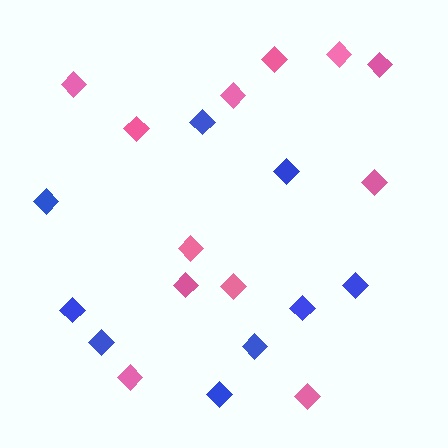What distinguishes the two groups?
There are 2 groups: one group of pink diamonds (12) and one group of blue diamonds (9).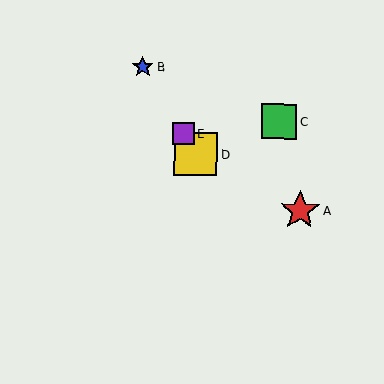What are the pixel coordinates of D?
Object D is at (196, 154).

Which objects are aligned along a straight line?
Objects B, D, E are aligned along a straight line.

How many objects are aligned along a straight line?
3 objects (B, D, E) are aligned along a straight line.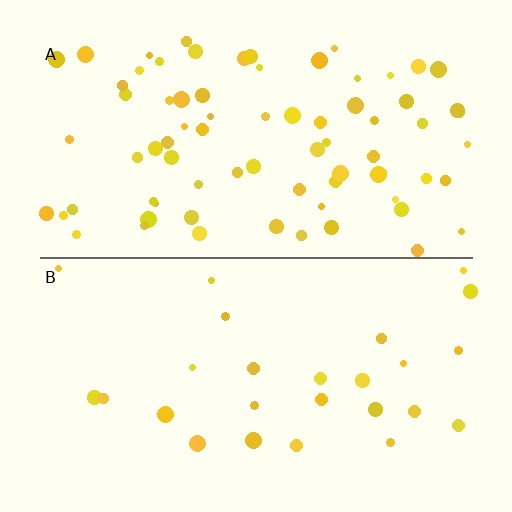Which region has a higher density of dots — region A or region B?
A (the top).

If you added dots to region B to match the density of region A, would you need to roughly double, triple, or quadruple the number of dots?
Approximately triple.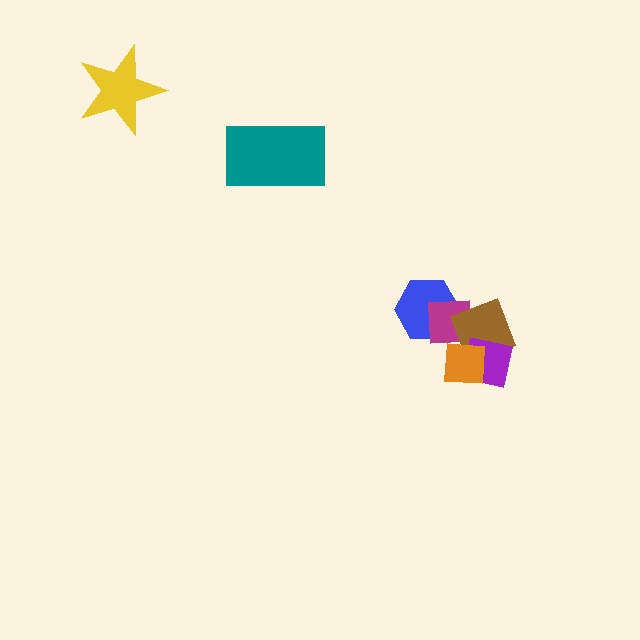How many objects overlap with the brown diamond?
4 objects overlap with the brown diamond.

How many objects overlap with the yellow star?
0 objects overlap with the yellow star.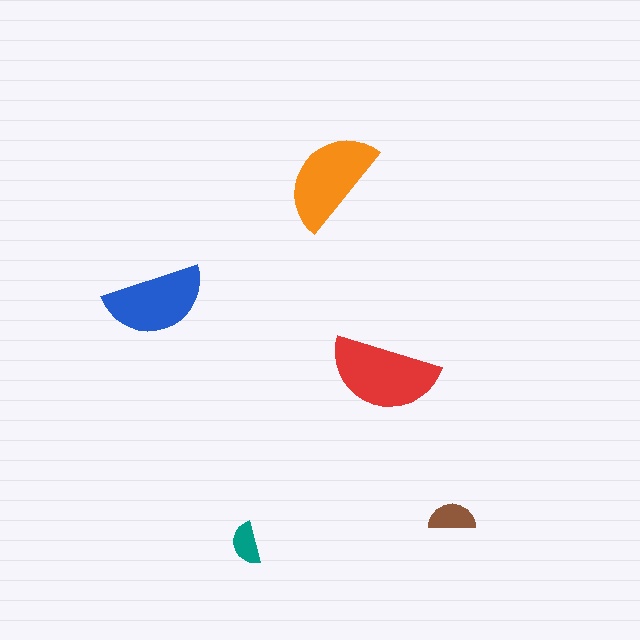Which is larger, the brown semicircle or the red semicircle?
The red one.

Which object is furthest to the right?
The brown semicircle is rightmost.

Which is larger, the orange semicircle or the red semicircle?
The red one.